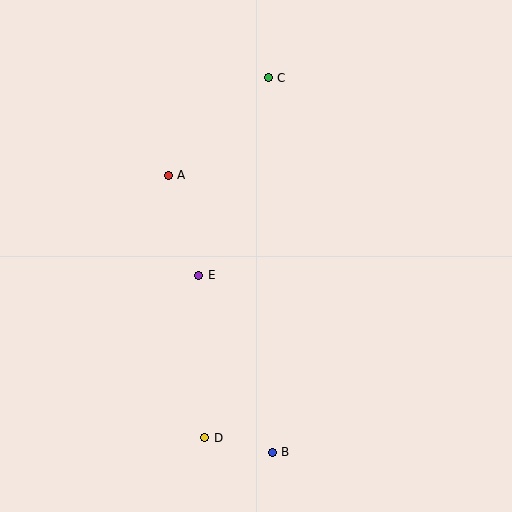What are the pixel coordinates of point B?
Point B is at (272, 452).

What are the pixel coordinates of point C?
Point C is at (268, 78).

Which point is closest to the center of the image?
Point E at (199, 275) is closest to the center.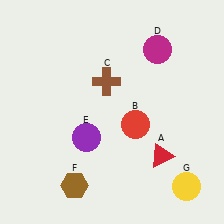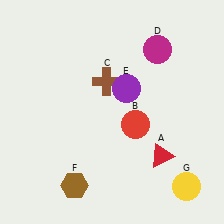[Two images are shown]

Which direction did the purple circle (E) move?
The purple circle (E) moved up.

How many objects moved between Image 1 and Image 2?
1 object moved between the two images.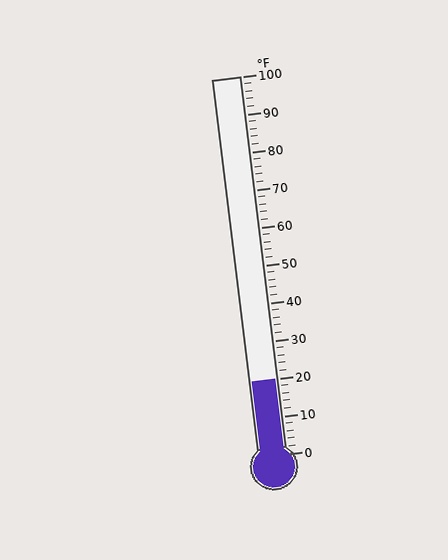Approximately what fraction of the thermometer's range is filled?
The thermometer is filled to approximately 20% of its range.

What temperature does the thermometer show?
The thermometer shows approximately 20°F.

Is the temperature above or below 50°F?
The temperature is below 50°F.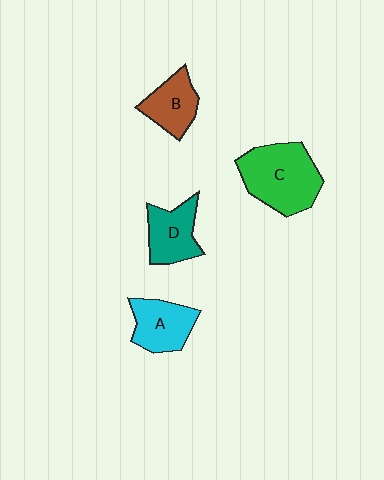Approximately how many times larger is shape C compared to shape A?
Approximately 1.6 times.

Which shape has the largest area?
Shape C (green).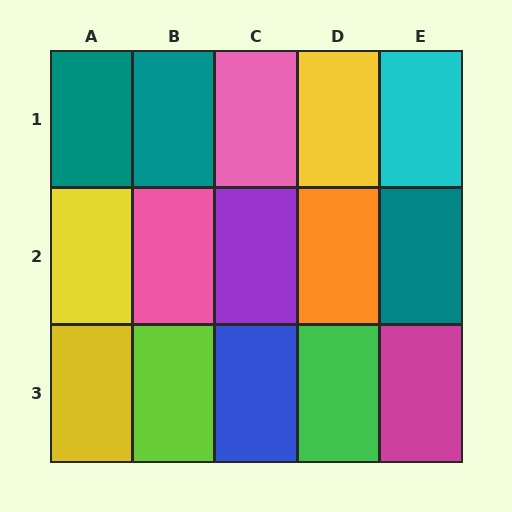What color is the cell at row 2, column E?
Teal.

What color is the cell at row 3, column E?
Magenta.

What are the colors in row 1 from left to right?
Teal, teal, pink, yellow, cyan.